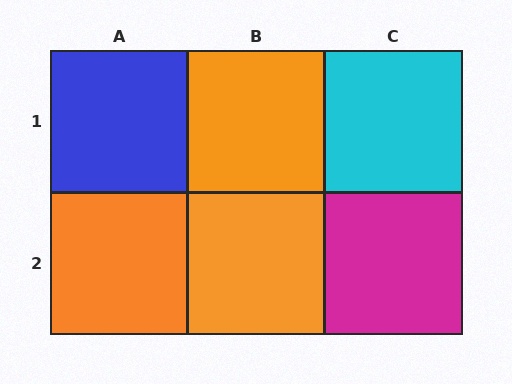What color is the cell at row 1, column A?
Blue.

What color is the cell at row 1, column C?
Cyan.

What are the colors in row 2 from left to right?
Orange, orange, magenta.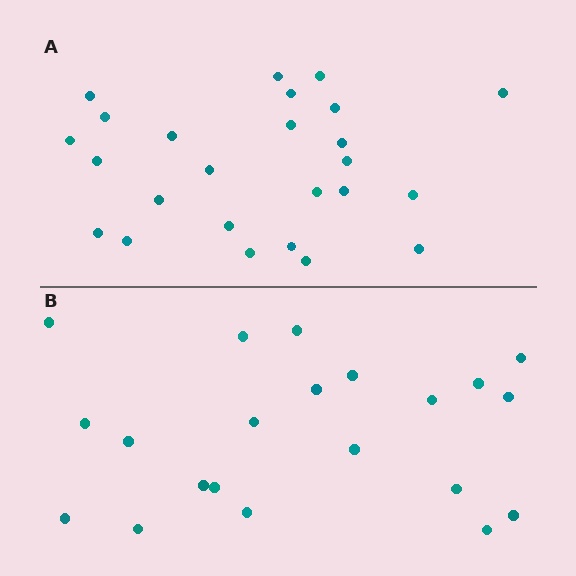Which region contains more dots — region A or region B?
Region A (the top region) has more dots.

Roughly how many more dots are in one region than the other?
Region A has about 4 more dots than region B.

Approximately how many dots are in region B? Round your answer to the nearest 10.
About 20 dots. (The exact count is 21, which rounds to 20.)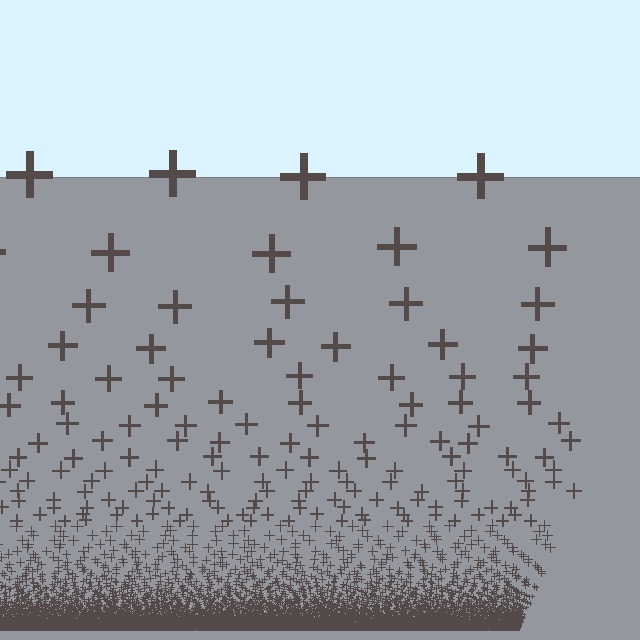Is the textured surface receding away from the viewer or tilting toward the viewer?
The surface appears to tilt toward the viewer. Texture elements get larger and sparser toward the top.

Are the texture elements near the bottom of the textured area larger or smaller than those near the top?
Smaller. The gradient is inverted — elements near the bottom are smaller and denser.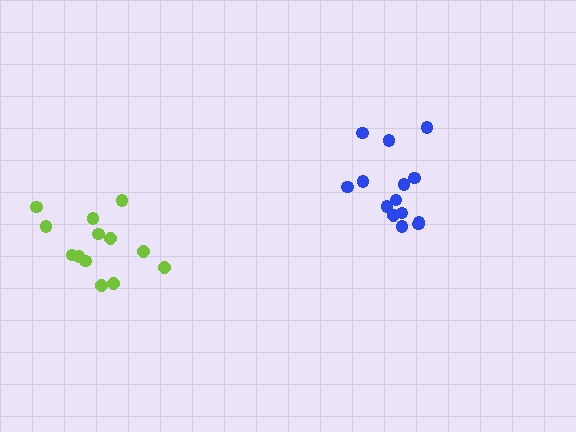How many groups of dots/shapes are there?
There are 2 groups.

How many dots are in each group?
Group 1: 13 dots, Group 2: 14 dots (27 total).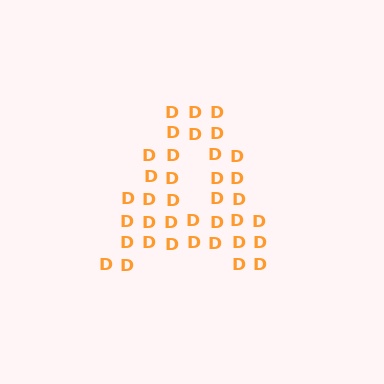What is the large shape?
The large shape is the letter A.